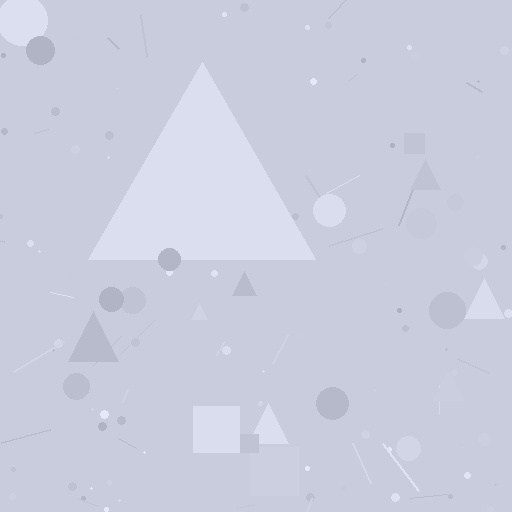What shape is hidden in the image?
A triangle is hidden in the image.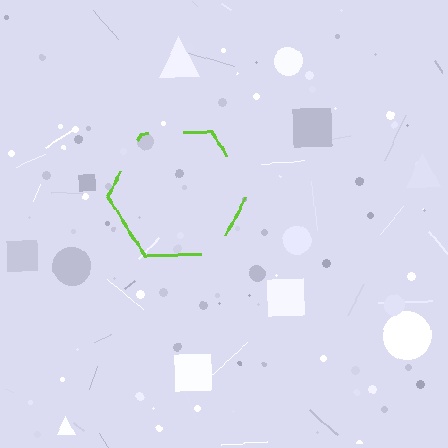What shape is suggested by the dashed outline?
The dashed outline suggests a hexagon.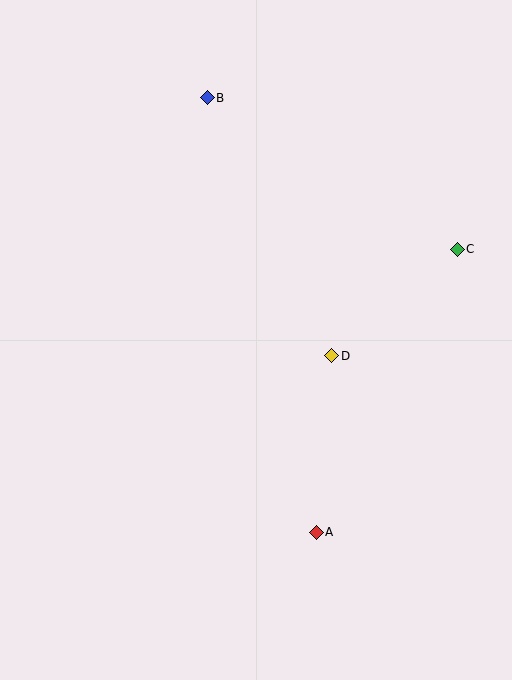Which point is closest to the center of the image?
Point D at (332, 356) is closest to the center.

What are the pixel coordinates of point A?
Point A is at (316, 532).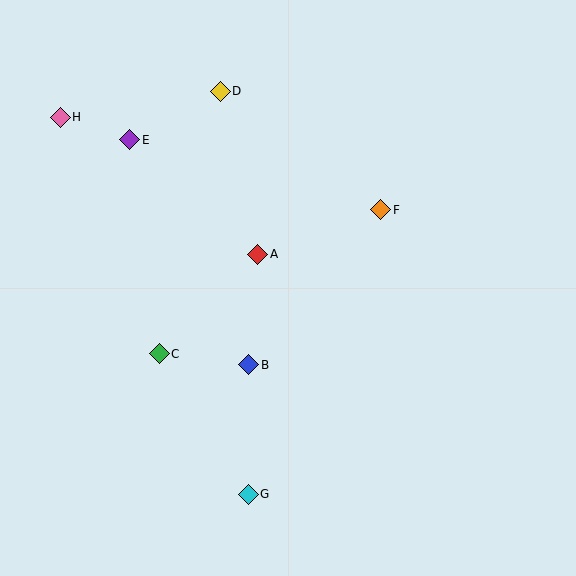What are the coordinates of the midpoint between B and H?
The midpoint between B and H is at (155, 241).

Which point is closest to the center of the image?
Point A at (258, 254) is closest to the center.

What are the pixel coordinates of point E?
Point E is at (130, 140).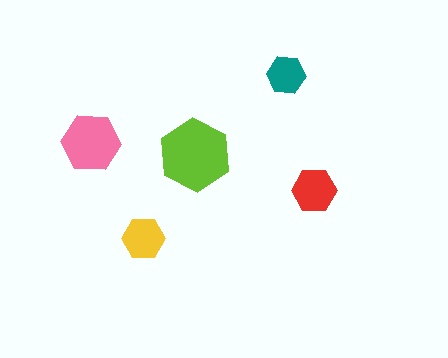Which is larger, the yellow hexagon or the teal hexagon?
The yellow one.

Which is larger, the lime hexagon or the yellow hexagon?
The lime one.